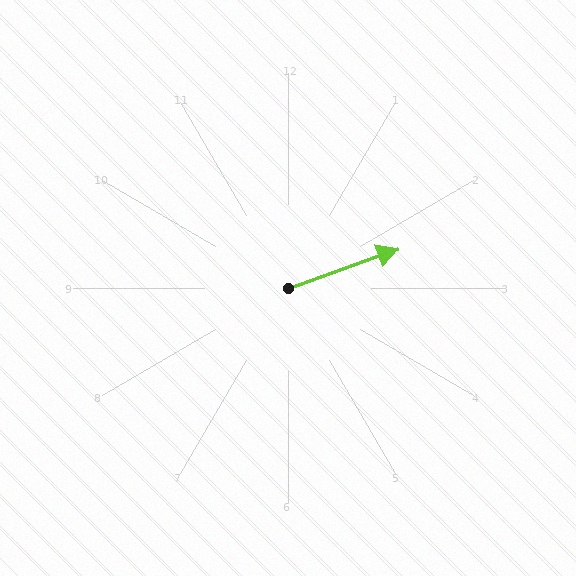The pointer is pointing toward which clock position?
Roughly 2 o'clock.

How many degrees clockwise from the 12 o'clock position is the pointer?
Approximately 70 degrees.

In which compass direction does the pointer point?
East.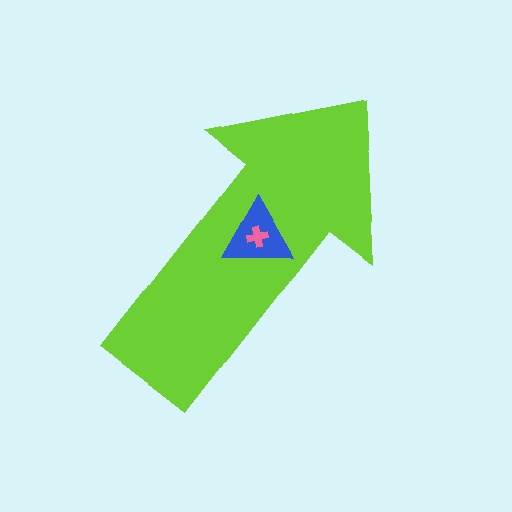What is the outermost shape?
The lime arrow.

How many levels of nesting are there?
3.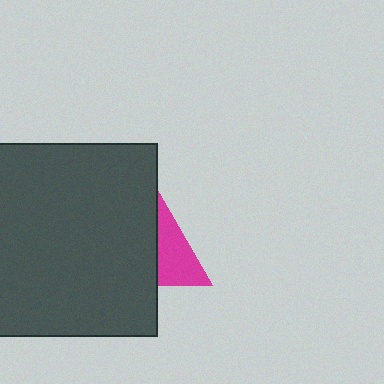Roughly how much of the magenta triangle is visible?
A small part of it is visible (roughly 33%).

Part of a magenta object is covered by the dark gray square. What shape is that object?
It is a triangle.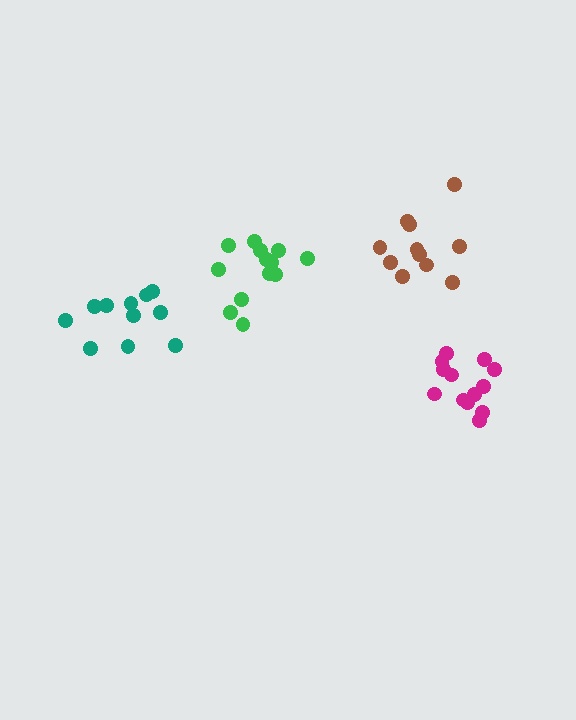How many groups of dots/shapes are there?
There are 4 groups.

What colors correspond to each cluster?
The clusters are colored: brown, teal, magenta, green.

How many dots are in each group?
Group 1: 11 dots, Group 2: 11 dots, Group 3: 13 dots, Group 4: 13 dots (48 total).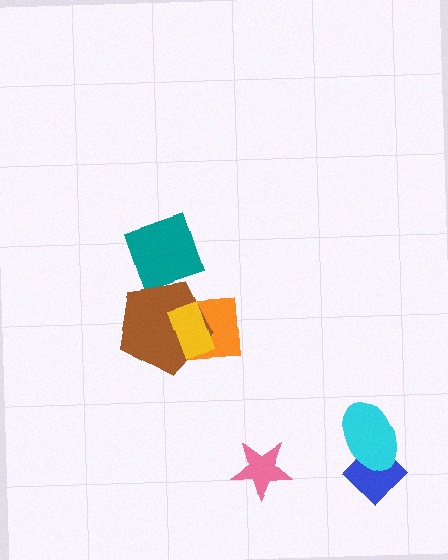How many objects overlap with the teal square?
0 objects overlap with the teal square.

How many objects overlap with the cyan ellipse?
1 object overlaps with the cyan ellipse.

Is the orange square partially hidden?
Yes, it is partially covered by another shape.